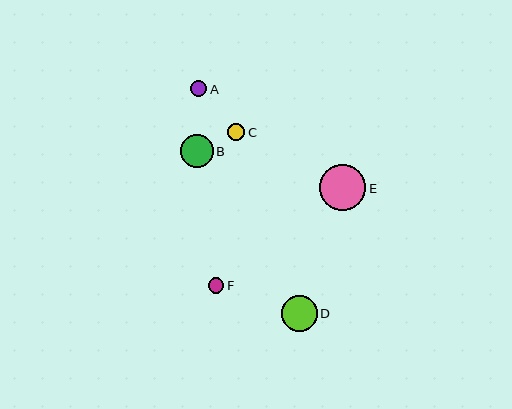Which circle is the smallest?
Circle F is the smallest with a size of approximately 16 pixels.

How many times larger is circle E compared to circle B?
Circle E is approximately 1.4 times the size of circle B.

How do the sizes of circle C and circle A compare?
Circle C and circle A are approximately the same size.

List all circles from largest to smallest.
From largest to smallest: E, D, B, C, A, F.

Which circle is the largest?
Circle E is the largest with a size of approximately 46 pixels.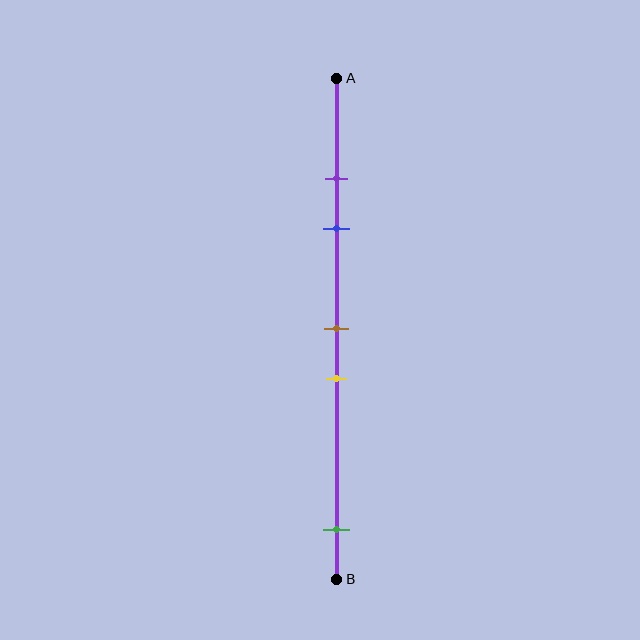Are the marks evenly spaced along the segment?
No, the marks are not evenly spaced.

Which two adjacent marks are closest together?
The purple and blue marks are the closest adjacent pair.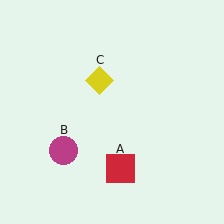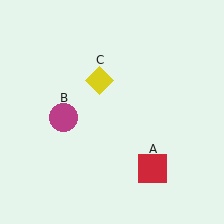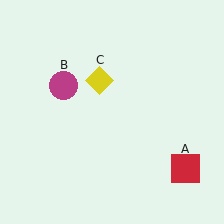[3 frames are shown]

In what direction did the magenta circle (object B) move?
The magenta circle (object B) moved up.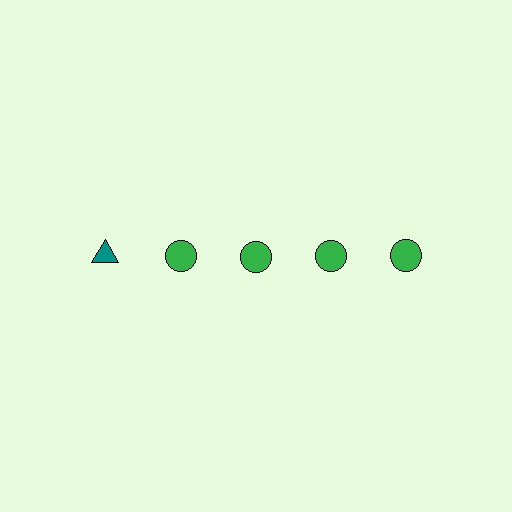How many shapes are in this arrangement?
There are 5 shapes arranged in a grid pattern.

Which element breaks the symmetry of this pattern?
The teal triangle in the top row, leftmost column breaks the symmetry. All other shapes are green circles.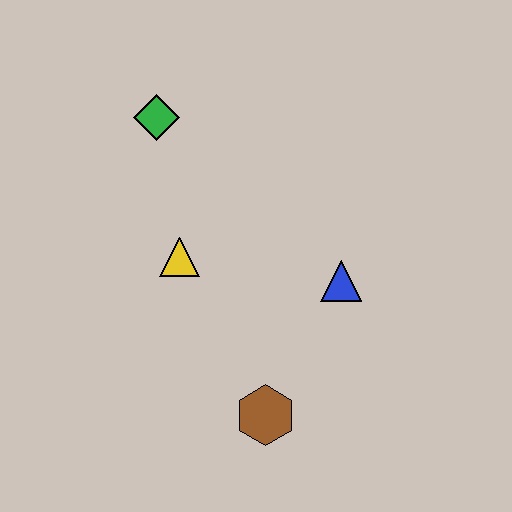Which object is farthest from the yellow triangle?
The brown hexagon is farthest from the yellow triangle.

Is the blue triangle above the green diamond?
No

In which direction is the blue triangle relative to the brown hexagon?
The blue triangle is above the brown hexagon.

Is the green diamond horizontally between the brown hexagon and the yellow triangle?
No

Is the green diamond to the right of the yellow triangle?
No